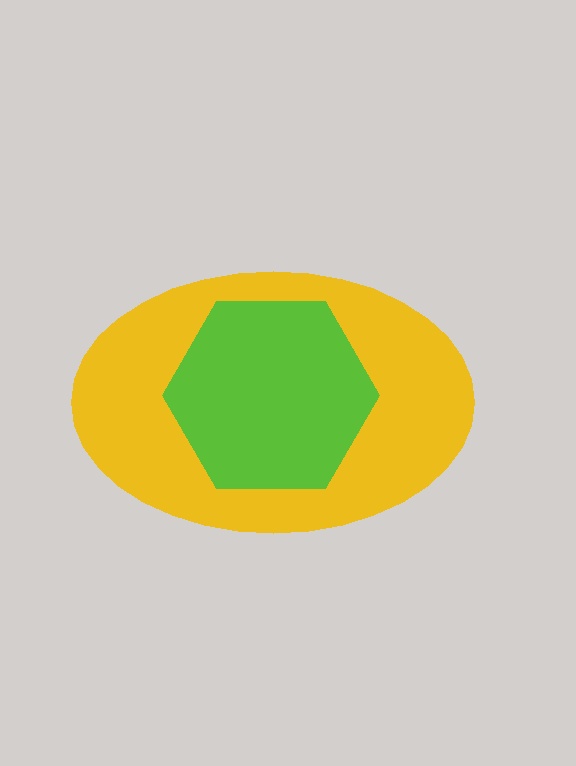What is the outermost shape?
The yellow ellipse.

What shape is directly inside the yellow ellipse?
The lime hexagon.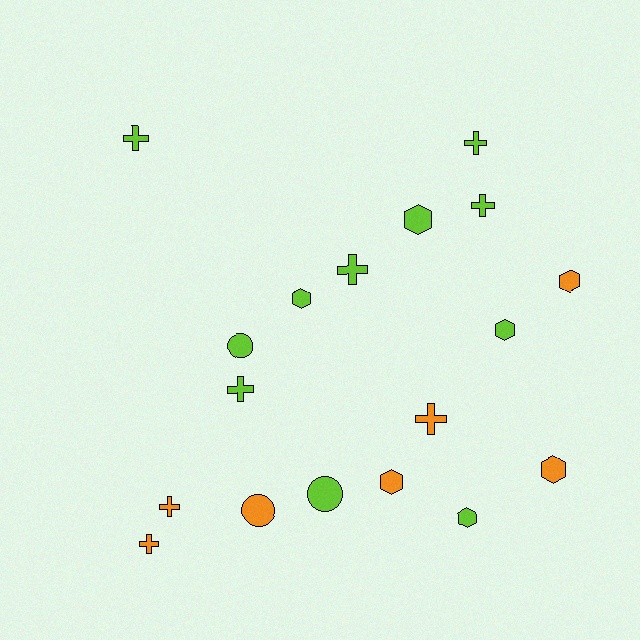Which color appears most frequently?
Lime, with 11 objects.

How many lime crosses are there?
There are 5 lime crosses.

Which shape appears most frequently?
Cross, with 8 objects.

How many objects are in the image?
There are 18 objects.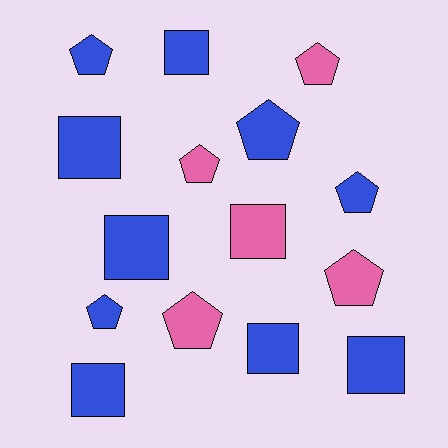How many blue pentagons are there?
There are 4 blue pentagons.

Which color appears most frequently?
Blue, with 10 objects.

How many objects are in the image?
There are 15 objects.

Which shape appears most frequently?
Pentagon, with 8 objects.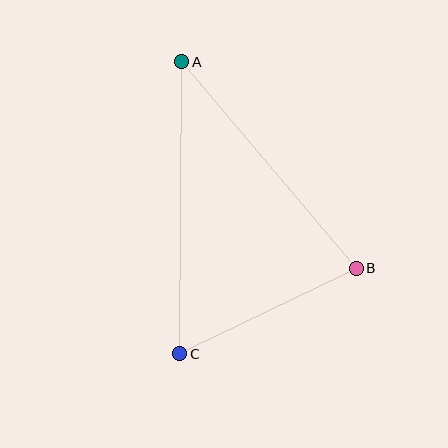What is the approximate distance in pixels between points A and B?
The distance between A and B is approximately 270 pixels.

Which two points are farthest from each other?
Points A and C are farthest from each other.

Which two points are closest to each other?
Points B and C are closest to each other.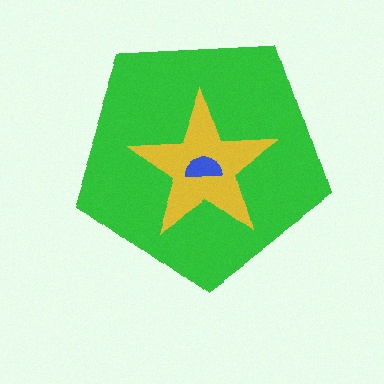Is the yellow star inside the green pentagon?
Yes.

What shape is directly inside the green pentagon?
The yellow star.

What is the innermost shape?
The blue semicircle.